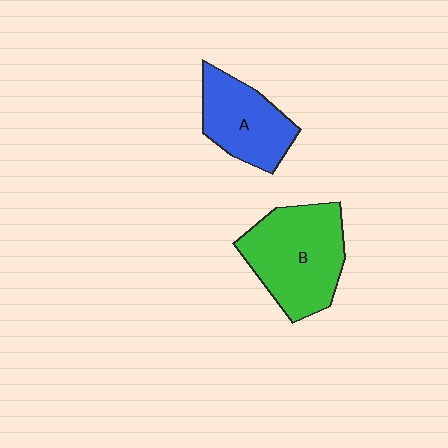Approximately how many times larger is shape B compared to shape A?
Approximately 1.4 times.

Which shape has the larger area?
Shape B (green).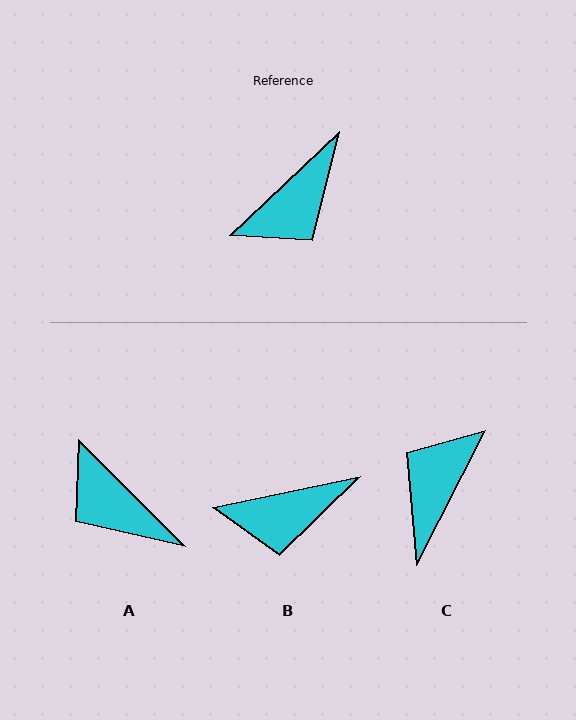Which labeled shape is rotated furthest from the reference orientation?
C, about 161 degrees away.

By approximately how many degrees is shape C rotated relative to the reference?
Approximately 161 degrees clockwise.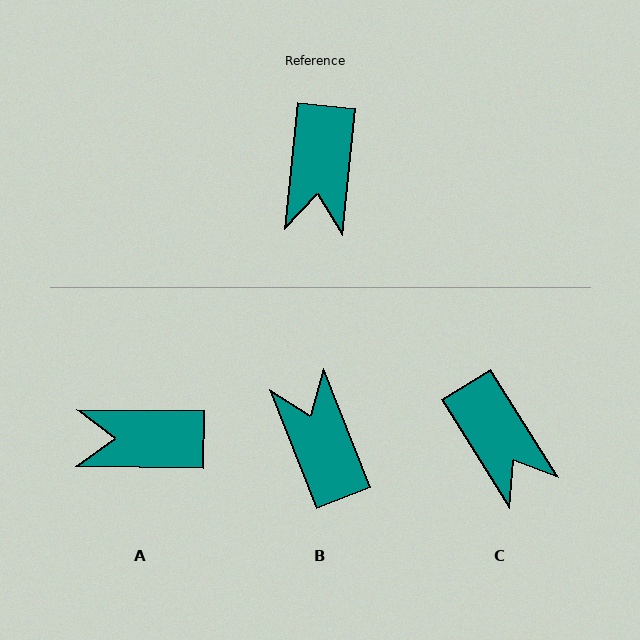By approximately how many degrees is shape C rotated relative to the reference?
Approximately 38 degrees counter-clockwise.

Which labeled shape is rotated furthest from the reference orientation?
B, about 152 degrees away.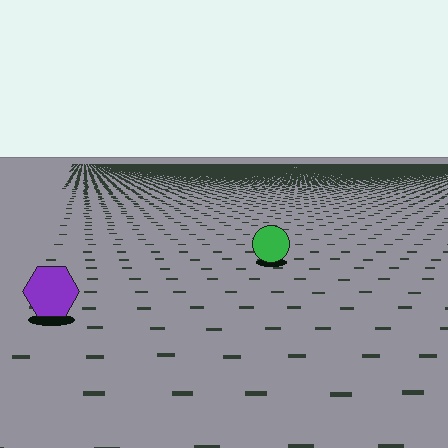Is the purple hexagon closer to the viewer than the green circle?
Yes. The purple hexagon is closer — you can tell from the texture gradient: the ground texture is coarser near it.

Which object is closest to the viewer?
The purple hexagon is closest. The texture marks near it are larger and more spread out.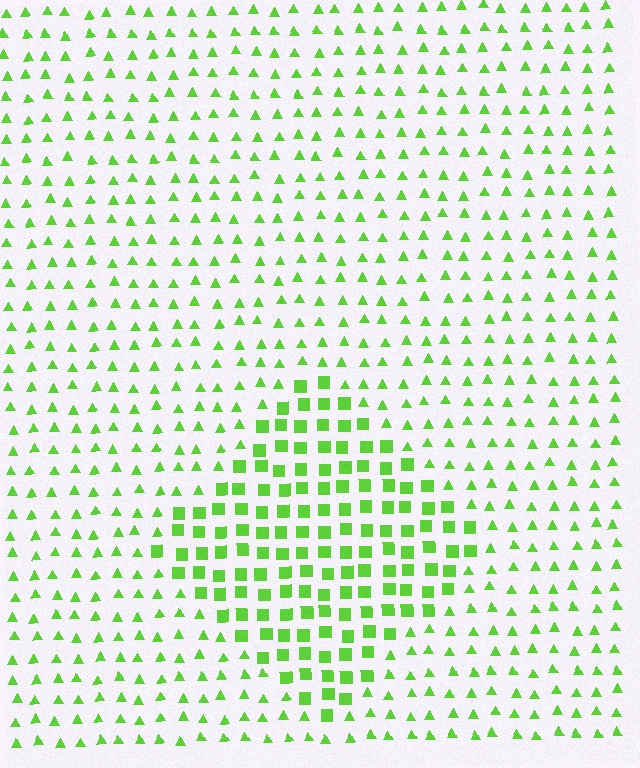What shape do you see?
I see a diamond.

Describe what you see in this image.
The image is filled with small lime elements arranged in a uniform grid. A diamond-shaped region contains squares, while the surrounding area contains triangles. The boundary is defined purely by the change in element shape.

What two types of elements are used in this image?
The image uses squares inside the diamond region and triangles outside it.